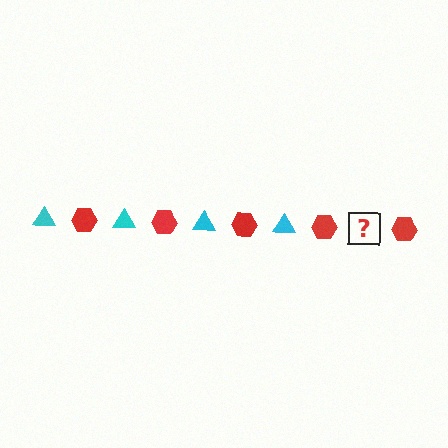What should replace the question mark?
The question mark should be replaced with a cyan triangle.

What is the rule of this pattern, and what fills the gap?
The rule is that the pattern alternates between cyan triangle and red hexagon. The gap should be filled with a cyan triangle.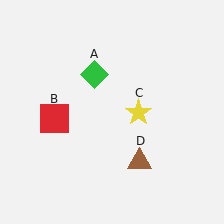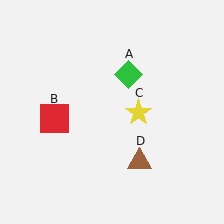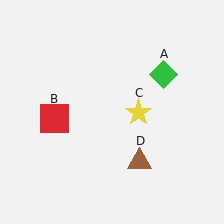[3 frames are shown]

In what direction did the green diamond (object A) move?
The green diamond (object A) moved right.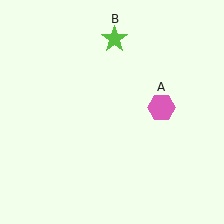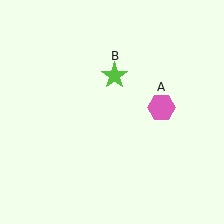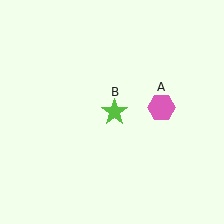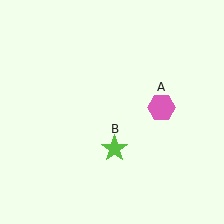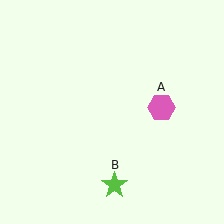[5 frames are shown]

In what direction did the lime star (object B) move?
The lime star (object B) moved down.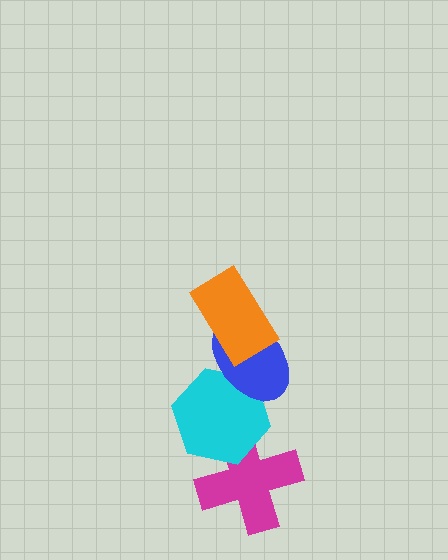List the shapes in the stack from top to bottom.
From top to bottom: the orange rectangle, the blue ellipse, the cyan hexagon, the magenta cross.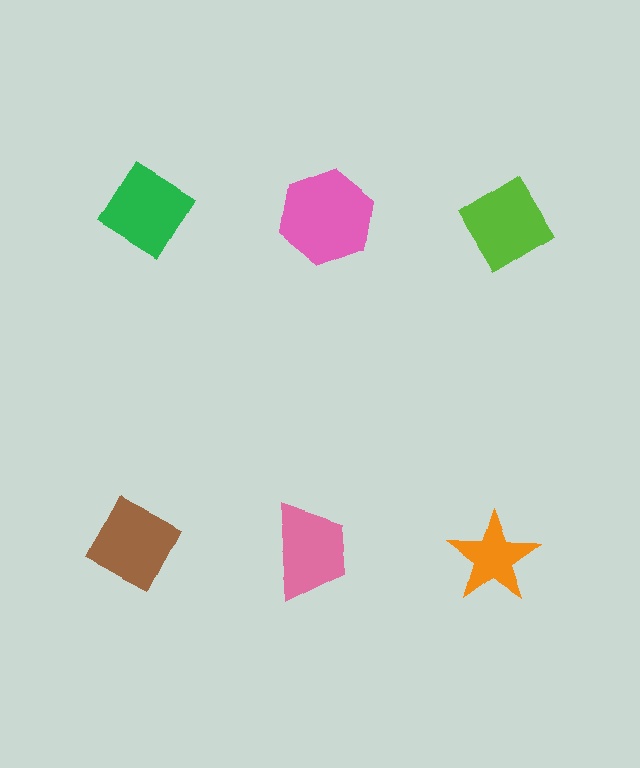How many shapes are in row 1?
3 shapes.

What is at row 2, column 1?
A brown diamond.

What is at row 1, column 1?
A green diamond.